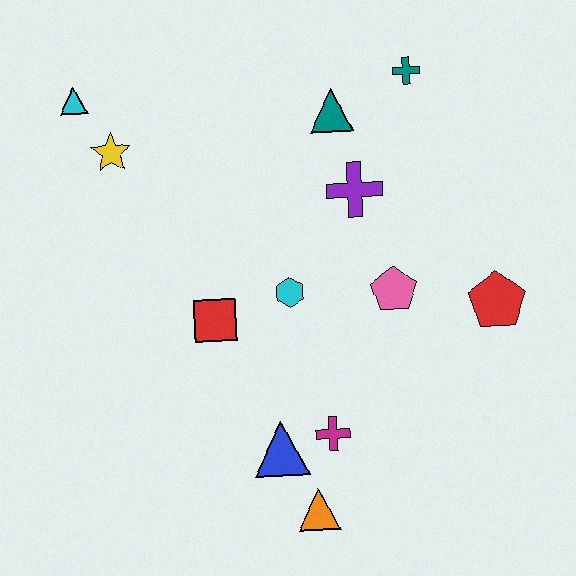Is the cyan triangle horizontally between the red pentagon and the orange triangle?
No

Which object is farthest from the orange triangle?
The cyan triangle is farthest from the orange triangle.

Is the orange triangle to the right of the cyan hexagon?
Yes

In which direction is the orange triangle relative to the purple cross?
The orange triangle is below the purple cross.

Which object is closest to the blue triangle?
The magenta cross is closest to the blue triangle.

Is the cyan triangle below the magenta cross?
No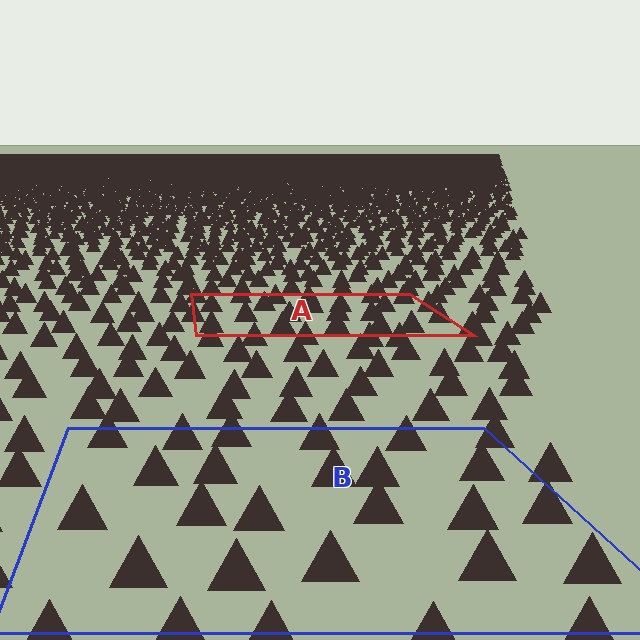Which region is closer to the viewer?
Region B is closer. The texture elements there are larger and more spread out.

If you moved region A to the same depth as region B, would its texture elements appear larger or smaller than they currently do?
They would appear larger. At a closer depth, the same texture elements are projected at a bigger on-screen size.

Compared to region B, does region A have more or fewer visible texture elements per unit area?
Region A has more texture elements per unit area — they are packed more densely because it is farther away.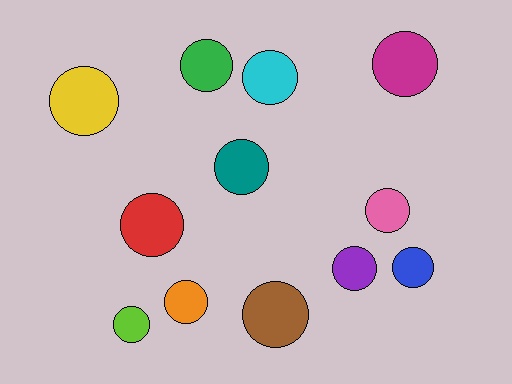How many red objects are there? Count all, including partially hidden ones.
There is 1 red object.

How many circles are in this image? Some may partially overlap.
There are 12 circles.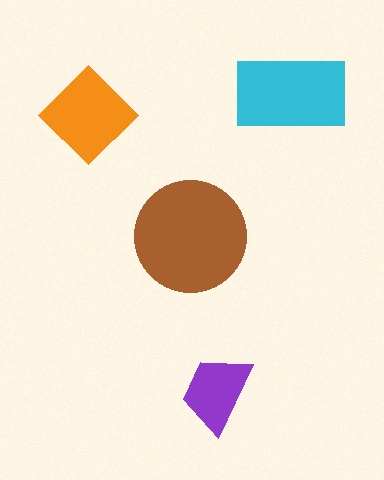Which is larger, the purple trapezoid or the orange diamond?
The orange diamond.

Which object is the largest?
The brown circle.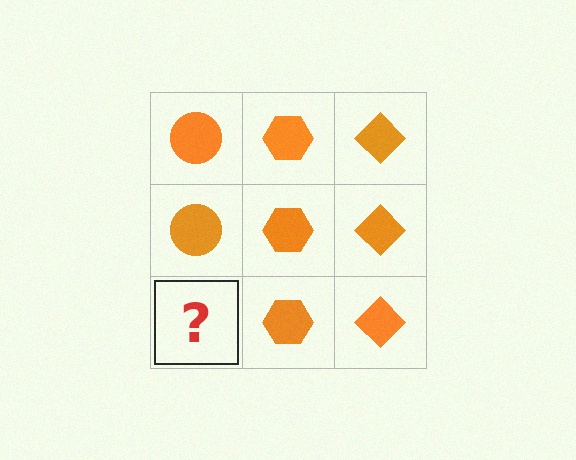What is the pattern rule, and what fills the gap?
The rule is that each column has a consistent shape. The gap should be filled with an orange circle.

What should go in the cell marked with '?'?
The missing cell should contain an orange circle.